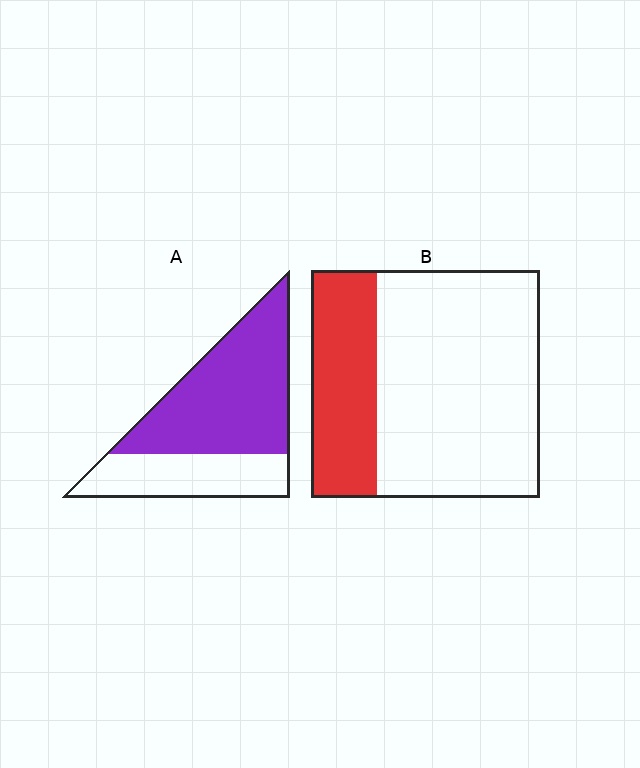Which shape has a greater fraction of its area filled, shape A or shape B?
Shape A.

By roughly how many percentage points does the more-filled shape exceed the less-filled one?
By roughly 35 percentage points (A over B).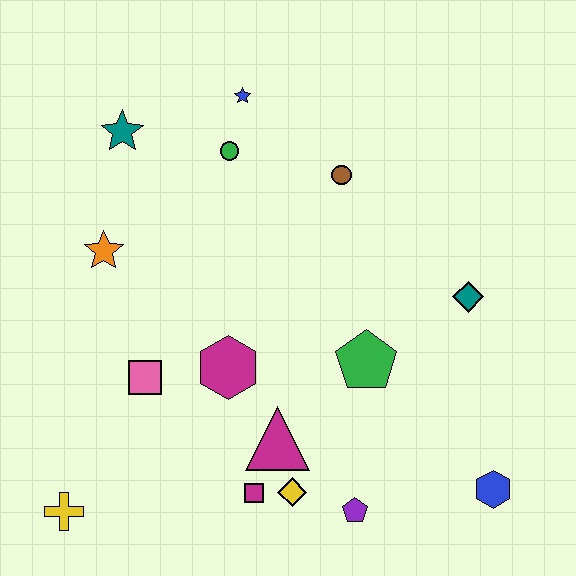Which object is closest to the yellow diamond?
The magenta square is closest to the yellow diamond.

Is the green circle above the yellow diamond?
Yes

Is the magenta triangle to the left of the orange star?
No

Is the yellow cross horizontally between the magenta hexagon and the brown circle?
No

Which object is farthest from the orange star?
The blue hexagon is farthest from the orange star.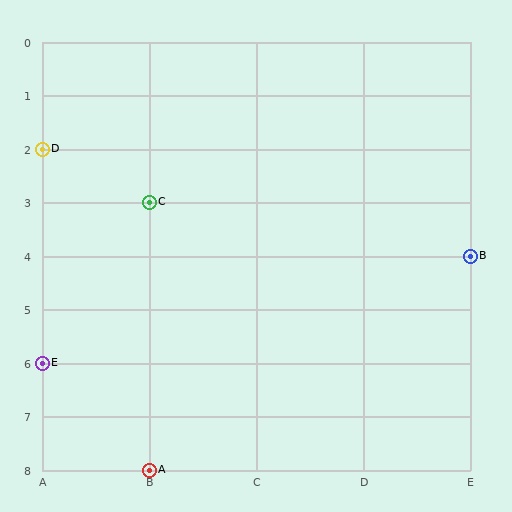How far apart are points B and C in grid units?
Points B and C are 3 columns and 1 row apart (about 3.2 grid units diagonally).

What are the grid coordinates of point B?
Point B is at grid coordinates (E, 4).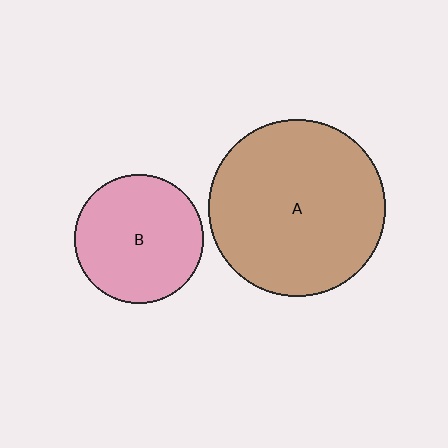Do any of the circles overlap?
No, none of the circles overlap.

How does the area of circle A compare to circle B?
Approximately 1.9 times.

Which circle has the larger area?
Circle A (brown).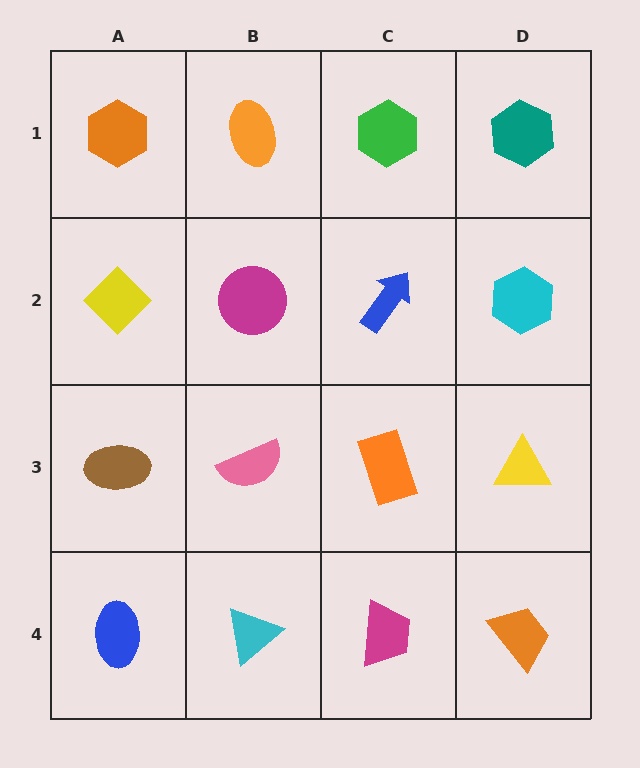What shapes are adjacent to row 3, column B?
A magenta circle (row 2, column B), a cyan triangle (row 4, column B), a brown ellipse (row 3, column A), an orange rectangle (row 3, column C).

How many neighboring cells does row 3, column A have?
3.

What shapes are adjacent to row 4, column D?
A yellow triangle (row 3, column D), a magenta trapezoid (row 4, column C).